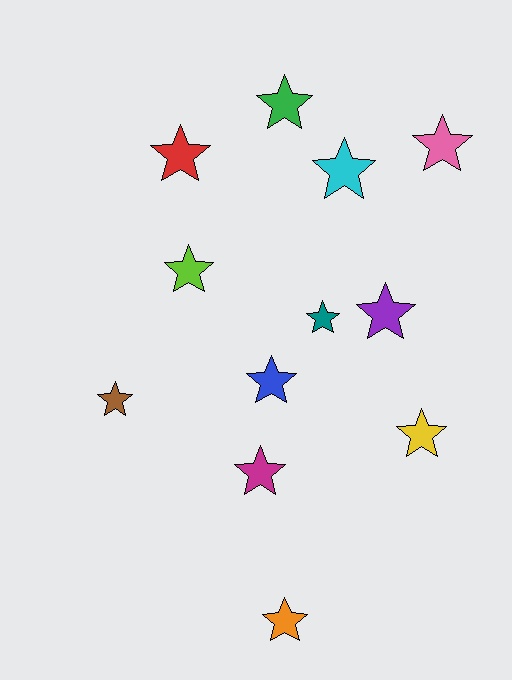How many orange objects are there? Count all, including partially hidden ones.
There is 1 orange object.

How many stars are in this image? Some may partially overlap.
There are 12 stars.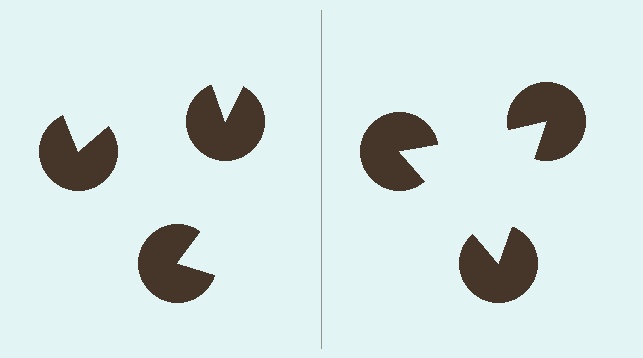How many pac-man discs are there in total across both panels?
6 — 3 on each side.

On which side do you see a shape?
An illusory triangle appears on the right side. On the left side the wedge cuts are rotated, so no coherent shape forms.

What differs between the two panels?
The pac-man discs are positioned identically on both sides; only the wedge orientations differ. On the right they align to a triangle; on the left they are misaligned.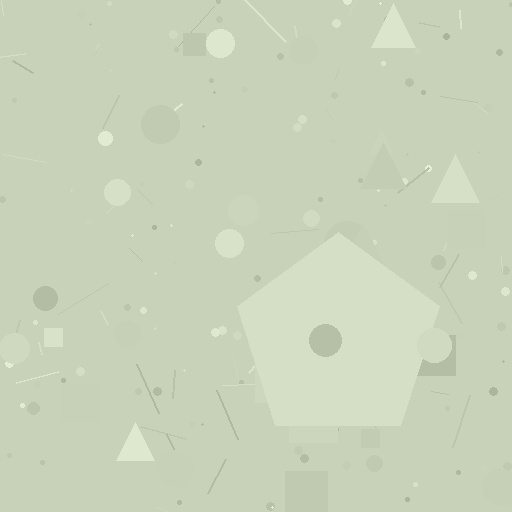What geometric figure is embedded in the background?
A pentagon is embedded in the background.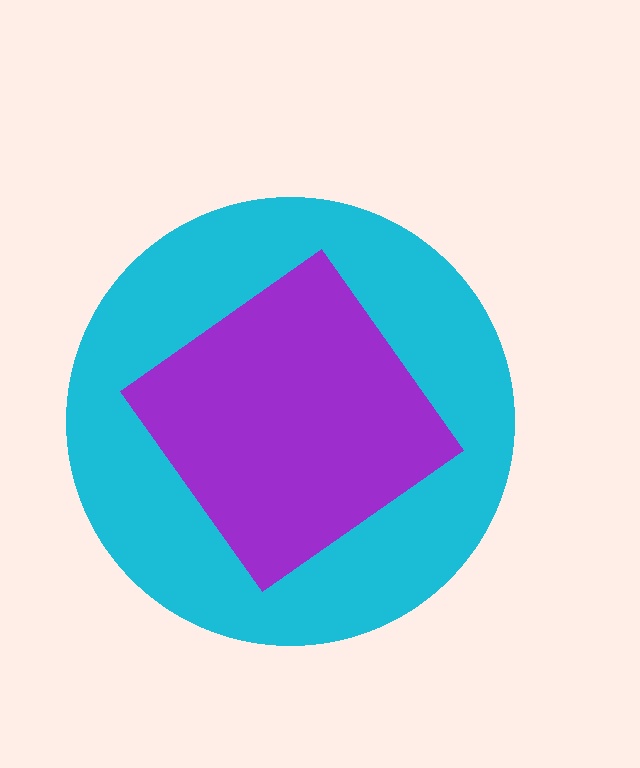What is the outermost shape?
The cyan circle.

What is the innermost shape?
The purple diamond.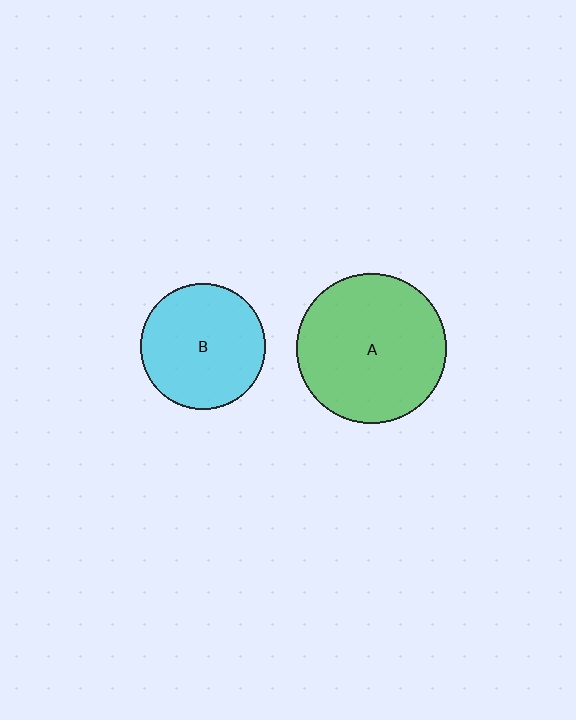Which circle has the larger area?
Circle A (green).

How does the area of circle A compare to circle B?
Approximately 1.4 times.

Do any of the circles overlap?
No, none of the circles overlap.